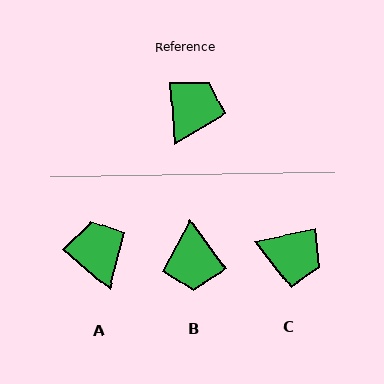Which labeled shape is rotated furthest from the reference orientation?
B, about 148 degrees away.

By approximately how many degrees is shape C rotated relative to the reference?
Approximately 83 degrees clockwise.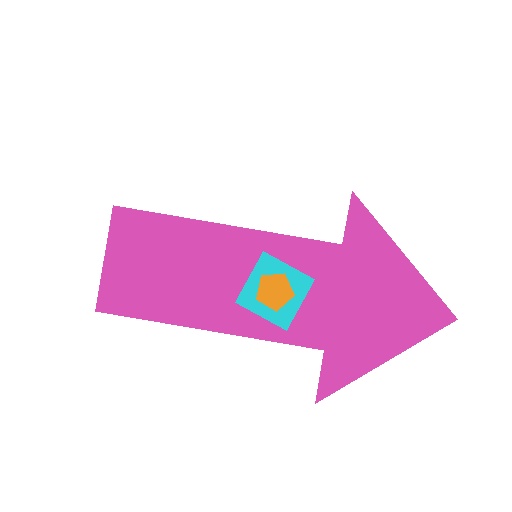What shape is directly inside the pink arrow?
The cyan diamond.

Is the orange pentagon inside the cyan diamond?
Yes.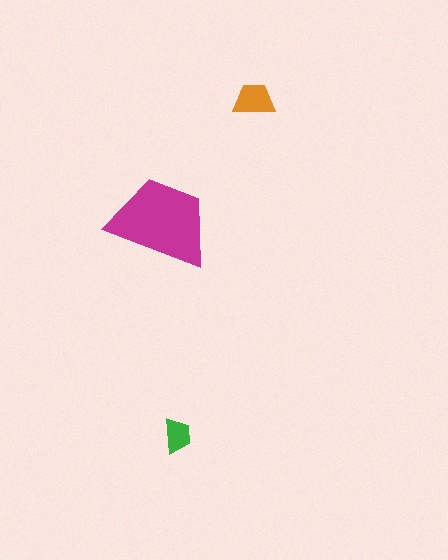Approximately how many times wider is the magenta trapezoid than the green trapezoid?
About 3 times wider.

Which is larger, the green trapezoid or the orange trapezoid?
The orange one.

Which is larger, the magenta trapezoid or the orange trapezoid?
The magenta one.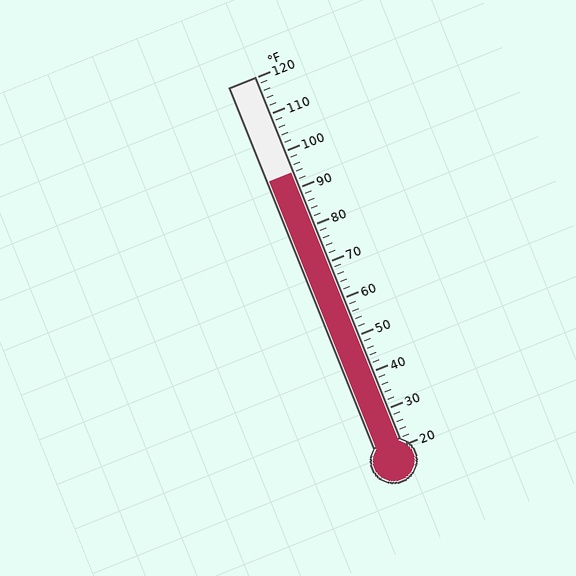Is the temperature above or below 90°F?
The temperature is above 90°F.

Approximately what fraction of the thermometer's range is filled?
The thermometer is filled to approximately 75% of its range.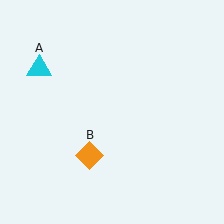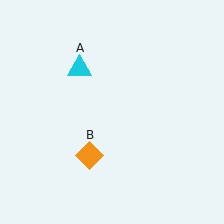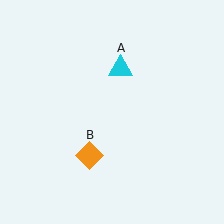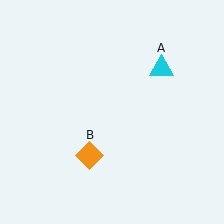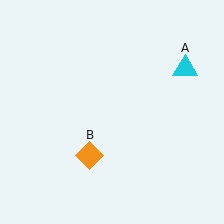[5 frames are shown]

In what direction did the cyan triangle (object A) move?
The cyan triangle (object A) moved right.